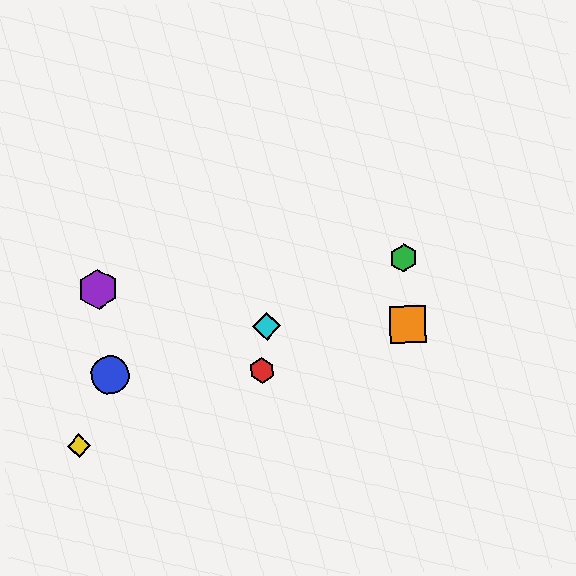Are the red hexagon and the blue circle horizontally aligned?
Yes, both are at y≈370.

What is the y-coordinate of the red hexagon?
The red hexagon is at y≈370.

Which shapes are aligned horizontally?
The red hexagon, the blue circle are aligned horizontally.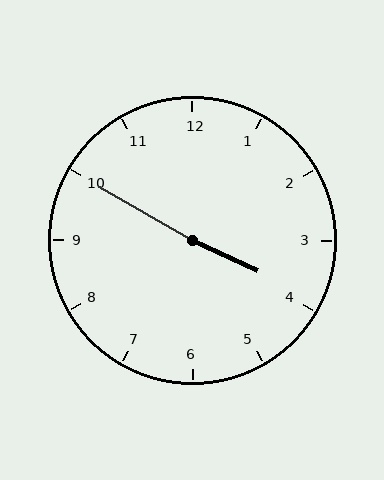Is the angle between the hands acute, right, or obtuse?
It is obtuse.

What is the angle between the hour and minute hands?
Approximately 175 degrees.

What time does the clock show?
3:50.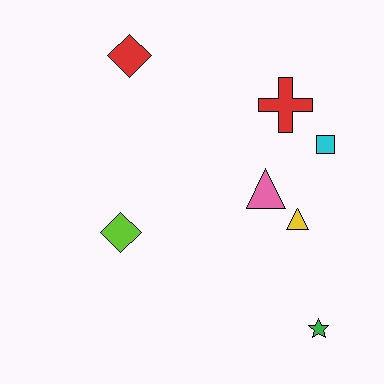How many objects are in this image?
There are 7 objects.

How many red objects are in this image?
There are 2 red objects.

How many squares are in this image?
There is 1 square.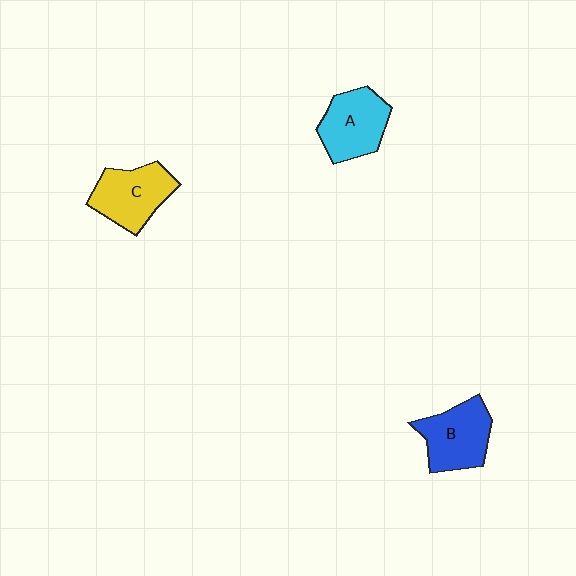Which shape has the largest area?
Shape B (blue).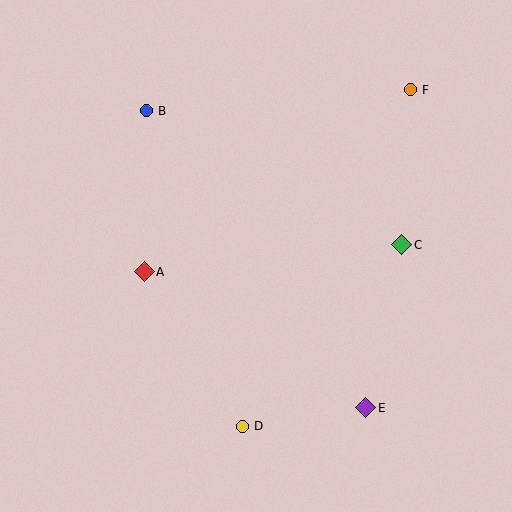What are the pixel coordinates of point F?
Point F is at (410, 90).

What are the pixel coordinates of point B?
Point B is at (146, 111).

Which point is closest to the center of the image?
Point A at (144, 272) is closest to the center.